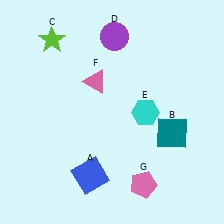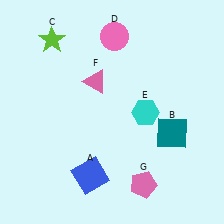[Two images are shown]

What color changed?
The circle (D) changed from purple in Image 1 to pink in Image 2.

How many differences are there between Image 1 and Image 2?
There is 1 difference between the two images.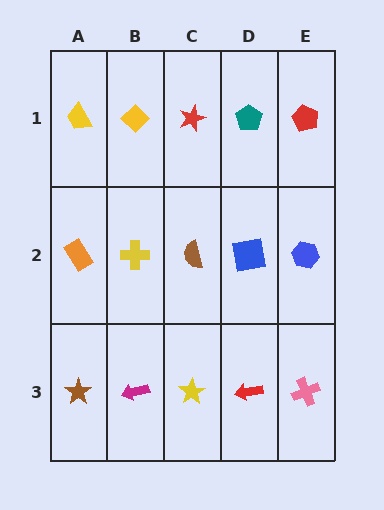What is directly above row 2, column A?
A yellow trapezoid.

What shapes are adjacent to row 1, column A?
An orange rectangle (row 2, column A), a yellow diamond (row 1, column B).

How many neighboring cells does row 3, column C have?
3.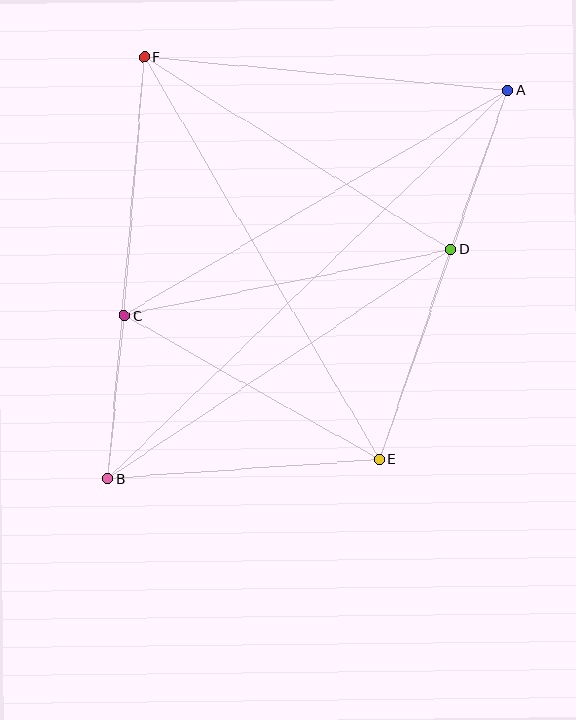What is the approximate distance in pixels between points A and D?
The distance between A and D is approximately 169 pixels.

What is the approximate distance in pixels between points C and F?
The distance between C and F is approximately 259 pixels.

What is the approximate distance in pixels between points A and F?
The distance between A and F is approximately 365 pixels.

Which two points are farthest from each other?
Points A and B are farthest from each other.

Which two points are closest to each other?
Points B and C are closest to each other.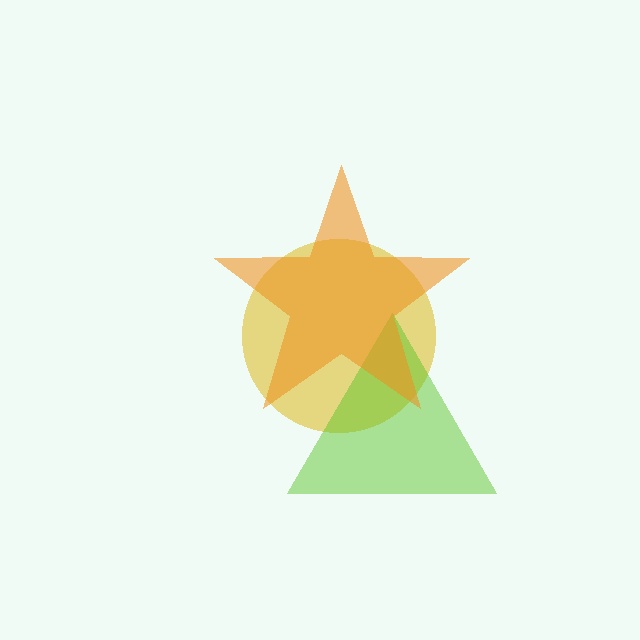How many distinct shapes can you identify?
There are 3 distinct shapes: a yellow circle, a lime triangle, an orange star.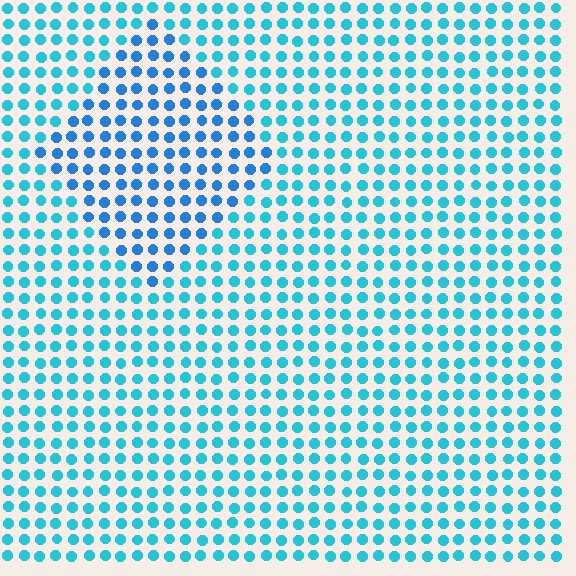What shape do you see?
I see a diamond.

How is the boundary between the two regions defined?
The boundary is defined purely by a slight shift in hue (about 23 degrees). Spacing, size, and orientation are identical on both sides.